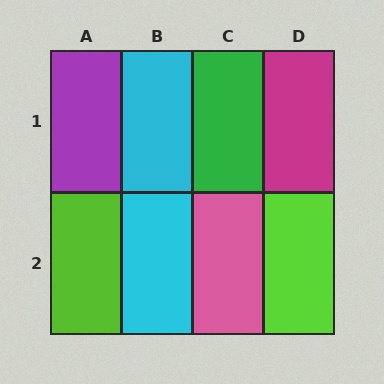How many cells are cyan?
2 cells are cyan.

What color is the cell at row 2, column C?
Pink.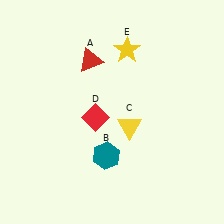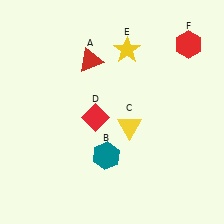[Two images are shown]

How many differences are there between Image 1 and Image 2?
There is 1 difference between the two images.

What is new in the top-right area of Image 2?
A red hexagon (F) was added in the top-right area of Image 2.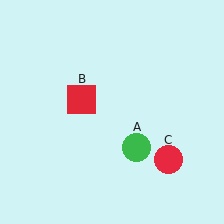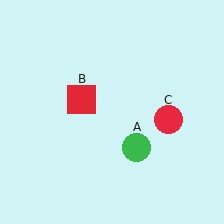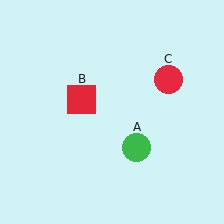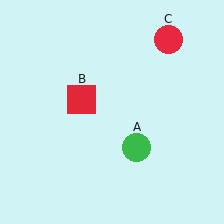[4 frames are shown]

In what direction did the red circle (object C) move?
The red circle (object C) moved up.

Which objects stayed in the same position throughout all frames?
Green circle (object A) and red square (object B) remained stationary.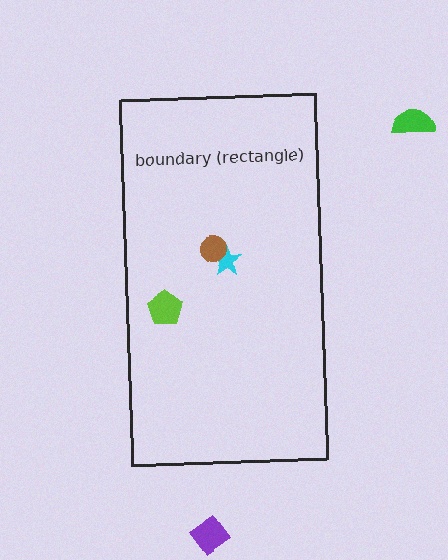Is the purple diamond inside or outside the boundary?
Outside.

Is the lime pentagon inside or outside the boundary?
Inside.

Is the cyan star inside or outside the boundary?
Inside.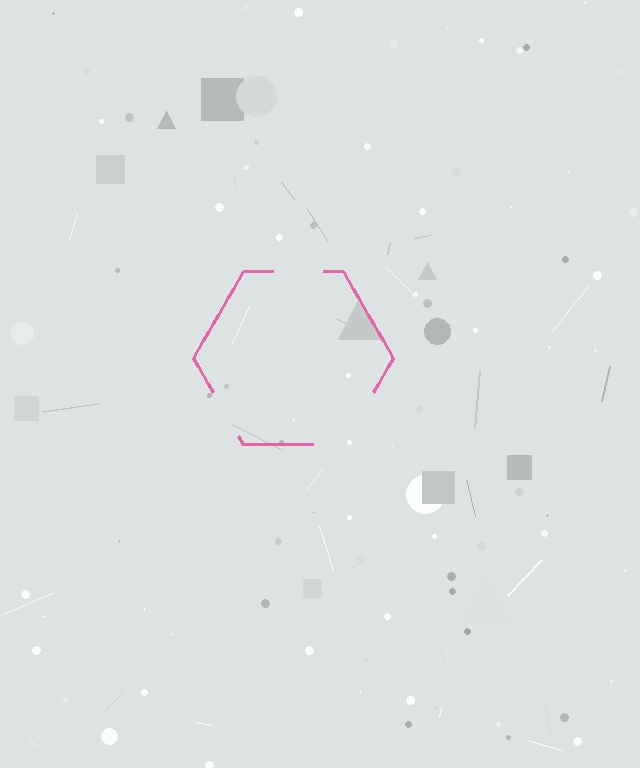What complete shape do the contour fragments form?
The contour fragments form a hexagon.